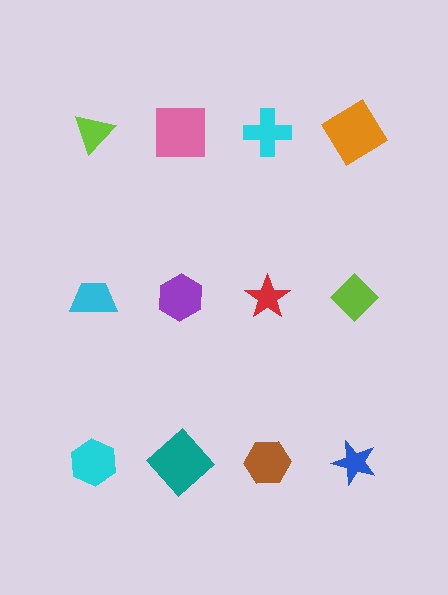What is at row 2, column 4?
A lime diamond.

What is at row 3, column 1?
A cyan hexagon.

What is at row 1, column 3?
A cyan cross.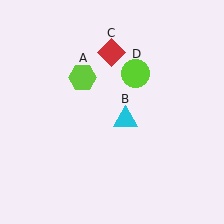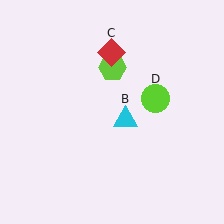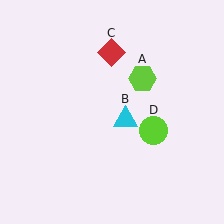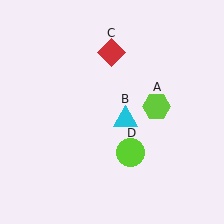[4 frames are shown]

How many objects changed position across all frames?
2 objects changed position: lime hexagon (object A), lime circle (object D).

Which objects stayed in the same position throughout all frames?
Cyan triangle (object B) and red diamond (object C) remained stationary.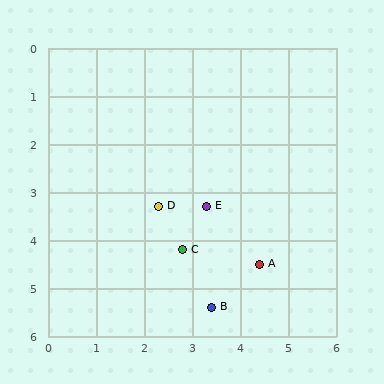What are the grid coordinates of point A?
Point A is at approximately (4.4, 4.5).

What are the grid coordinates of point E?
Point E is at approximately (3.3, 3.3).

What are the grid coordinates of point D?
Point D is at approximately (2.3, 3.3).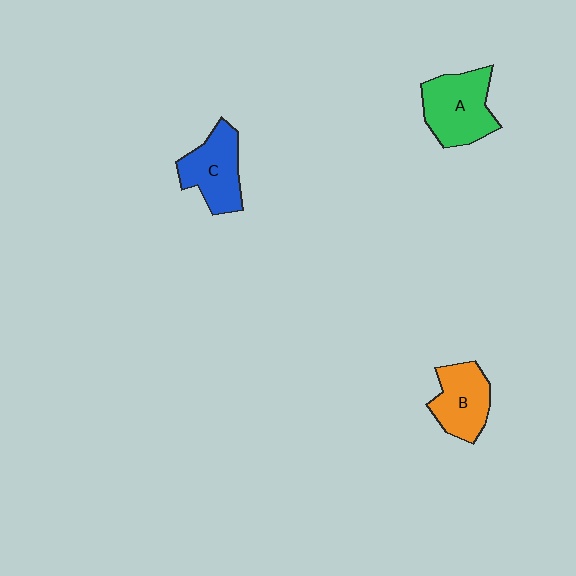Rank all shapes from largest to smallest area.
From largest to smallest: A (green), C (blue), B (orange).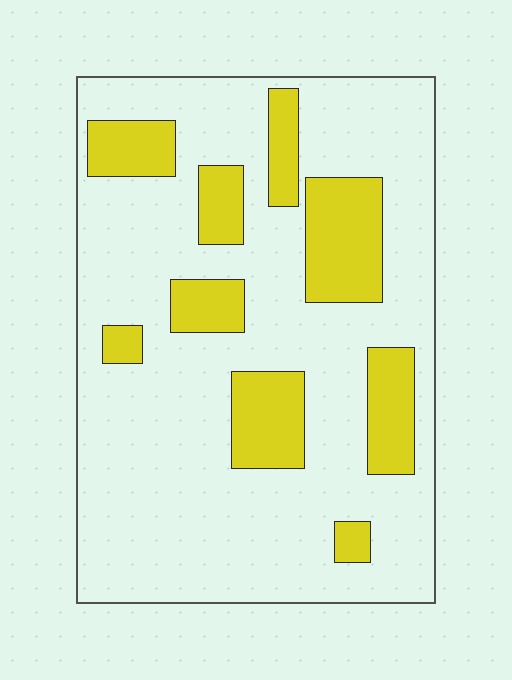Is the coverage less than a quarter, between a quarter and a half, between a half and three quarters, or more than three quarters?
Less than a quarter.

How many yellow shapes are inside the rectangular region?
9.